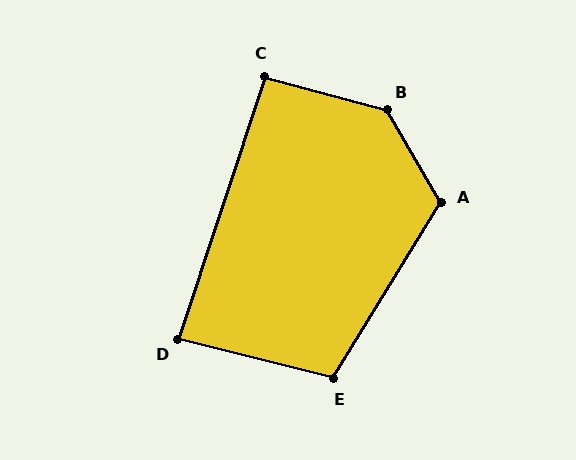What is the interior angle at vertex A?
Approximately 118 degrees (obtuse).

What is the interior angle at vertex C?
Approximately 93 degrees (approximately right).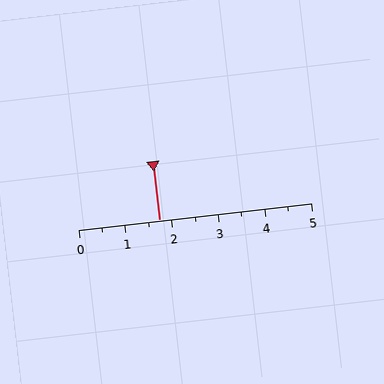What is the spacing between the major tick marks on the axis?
The major ticks are spaced 1 apart.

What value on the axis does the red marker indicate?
The marker indicates approximately 1.8.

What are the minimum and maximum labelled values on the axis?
The axis runs from 0 to 5.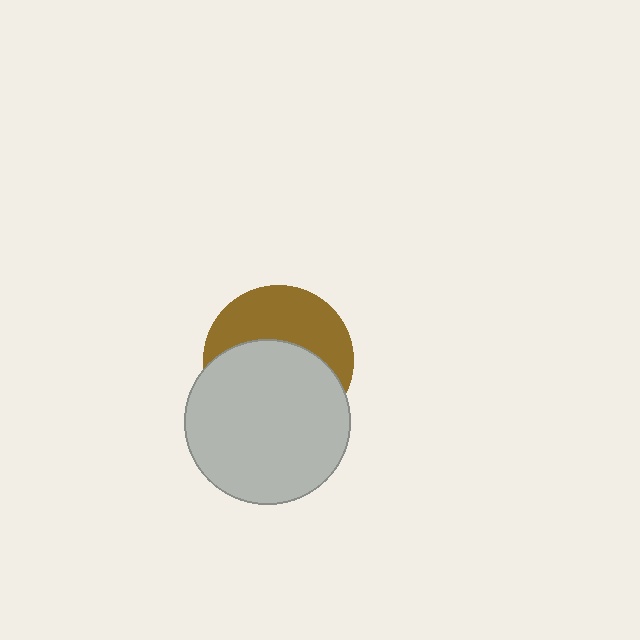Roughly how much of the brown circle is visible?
A small part of it is visible (roughly 44%).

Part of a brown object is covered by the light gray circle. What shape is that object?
It is a circle.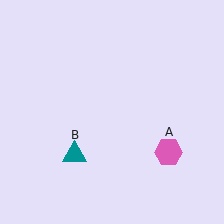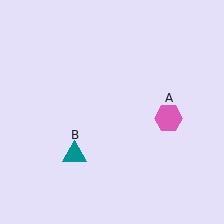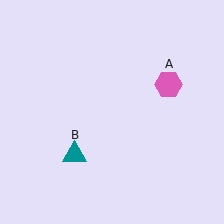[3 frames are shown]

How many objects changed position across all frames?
1 object changed position: pink hexagon (object A).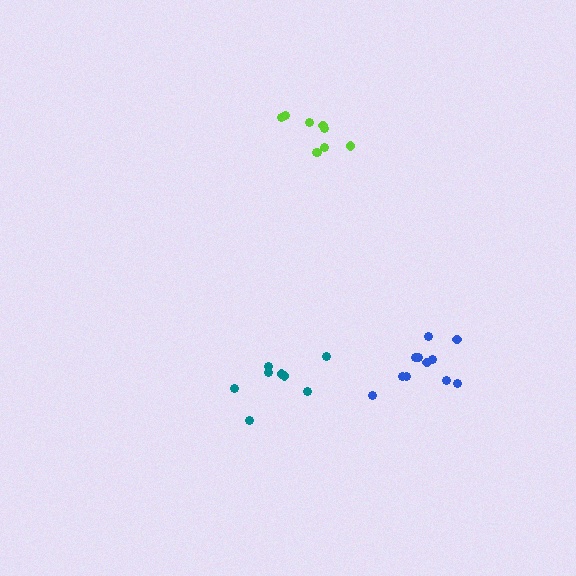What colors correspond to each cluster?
The clusters are colored: lime, blue, teal.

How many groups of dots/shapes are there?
There are 3 groups.